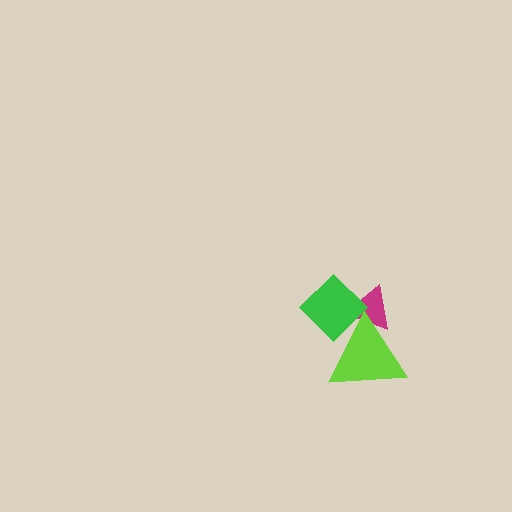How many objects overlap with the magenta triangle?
2 objects overlap with the magenta triangle.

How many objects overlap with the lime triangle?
2 objects overlap with the lime triangle.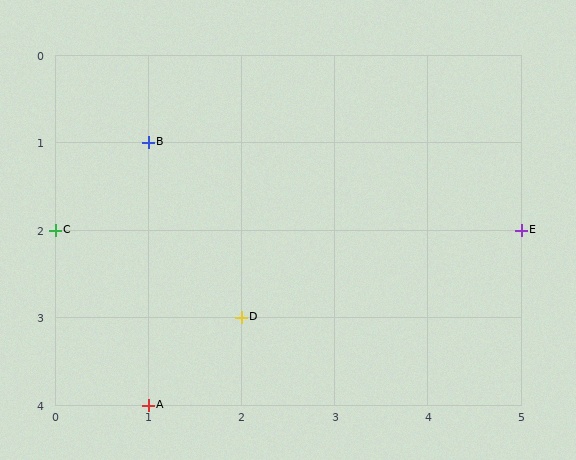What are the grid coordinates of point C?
Point C is at grid coordinates (0, 2).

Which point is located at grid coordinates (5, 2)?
Point E is at (5, 2).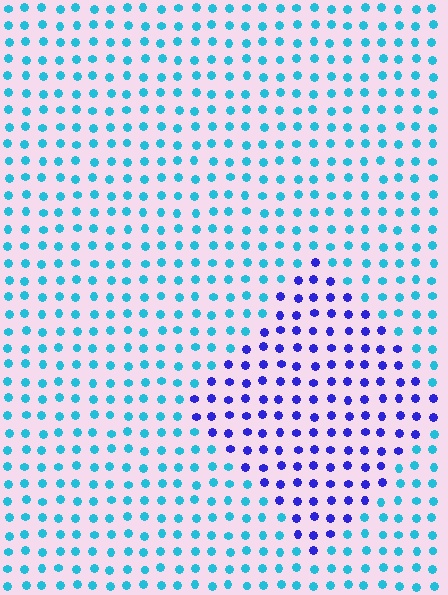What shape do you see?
I see a diamond.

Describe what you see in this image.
The image is filled with small cyan elements in a uniform arrangement. A diamond-shaped region is visible where the elements are tinted to a slightly different hue, forming a subtle color boundary.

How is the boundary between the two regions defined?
The boundary is defined purely by a slight shift in hue (about 55 degrees). Spacing, size, and orientation are identical on both sides.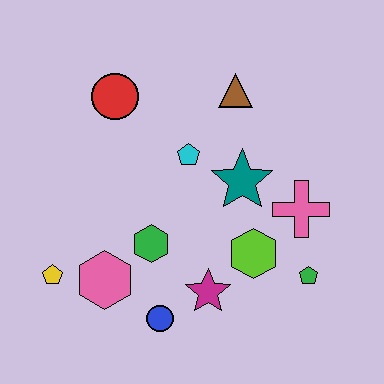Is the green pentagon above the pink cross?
No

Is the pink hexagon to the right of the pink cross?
No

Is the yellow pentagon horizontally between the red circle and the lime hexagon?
No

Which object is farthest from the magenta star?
The red circle is farthest from the magenta star.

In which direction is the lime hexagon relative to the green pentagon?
The lime hexagon is to the left of the green pentagon.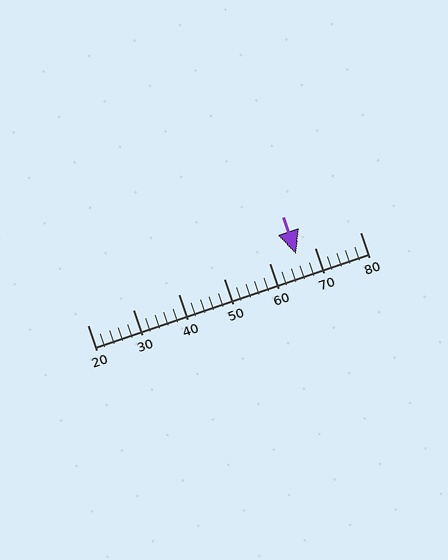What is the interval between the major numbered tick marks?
The major tick marks are spaced 10 units apart.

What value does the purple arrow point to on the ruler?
The purple arrow points to approximately 66.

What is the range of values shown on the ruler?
The ruler shows values from 20 to 80.